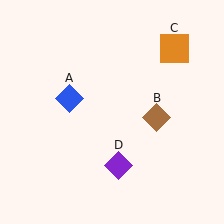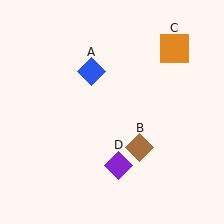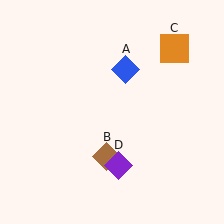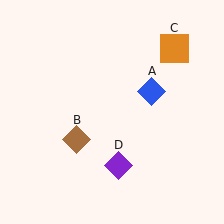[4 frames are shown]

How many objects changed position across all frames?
2 objects changed position: blue diamond (object A), brown diamond (object B).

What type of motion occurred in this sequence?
The blue diamond (object A), brown diamond (object B) rotated clockwise around the center of the scene.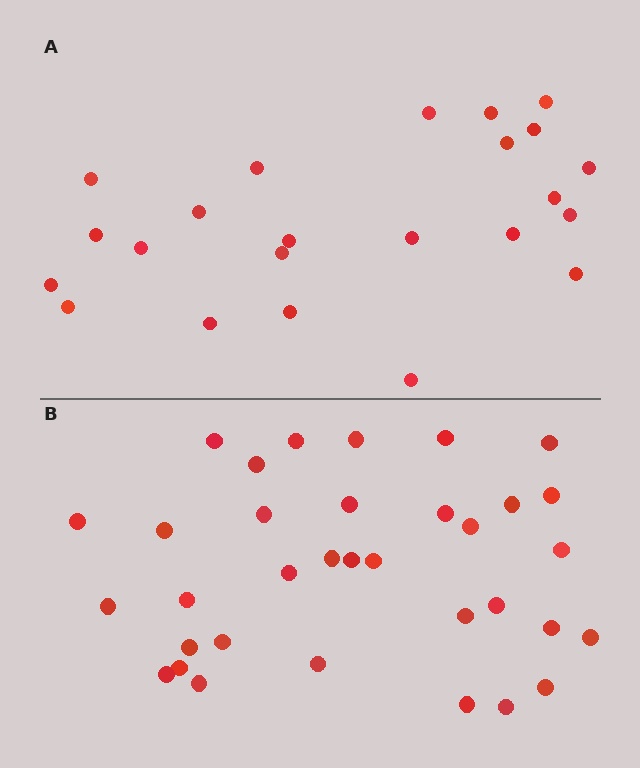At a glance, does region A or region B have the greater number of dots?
Region B (the bottom region) has more dots.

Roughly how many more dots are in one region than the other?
Region B has roughly 12 or so more dots than region A.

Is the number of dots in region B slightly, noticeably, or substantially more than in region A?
Region B has substantially more. The ratio is roughly 1.5 to 1.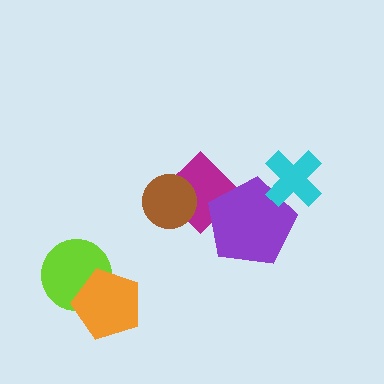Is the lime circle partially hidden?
Yes, it is partially covered by another shape.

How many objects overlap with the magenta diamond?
2 objects overlap with the magenta diamond.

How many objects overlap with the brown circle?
1 object overlaps with the brown circle.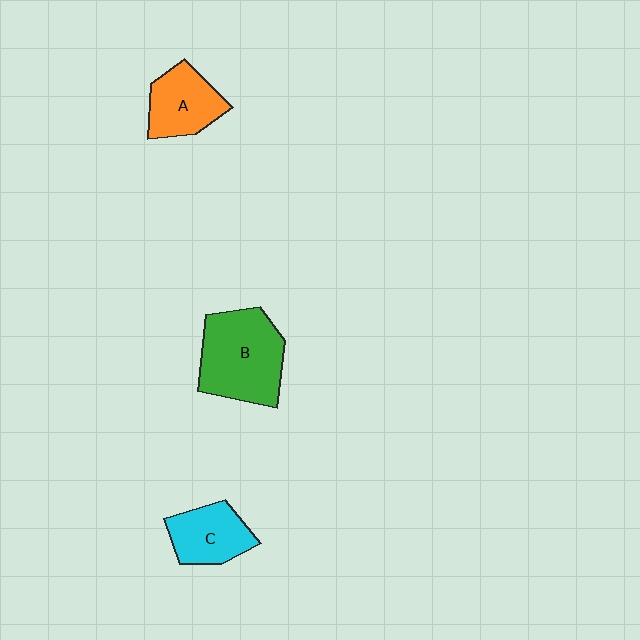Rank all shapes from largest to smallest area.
From largest to smallest: B (green), A (orange), C (cyan).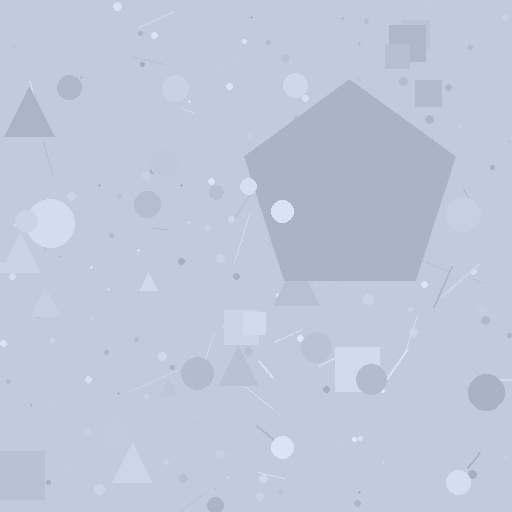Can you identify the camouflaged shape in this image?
The camouflaged shape is a pentagon.